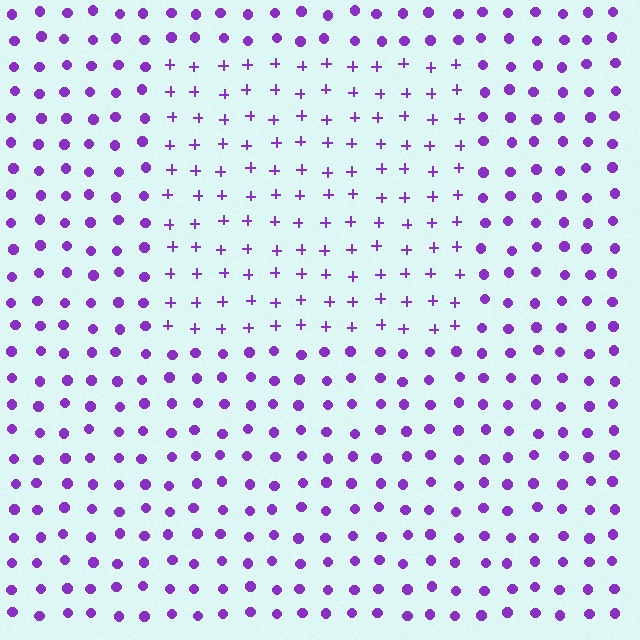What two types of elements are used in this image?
The image uses plus signs inside the rectangle region and circles outside it.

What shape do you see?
I see a rectangle.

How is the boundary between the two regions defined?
The boundary is defined by a change in element shape: plus signs inside vs. circles outside. All elements share the same color and spacing.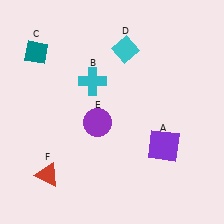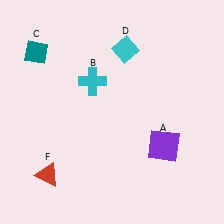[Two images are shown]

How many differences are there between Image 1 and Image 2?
There is 1 difference between the two images.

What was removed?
The purple circle (E) was removed in Image 2.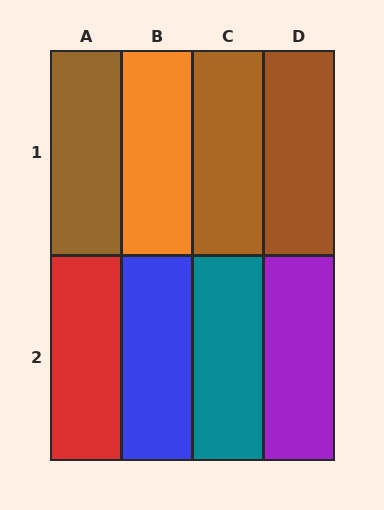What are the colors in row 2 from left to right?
Red, blue, teal, purple.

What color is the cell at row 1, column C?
Brown.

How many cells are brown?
3 cells are brown.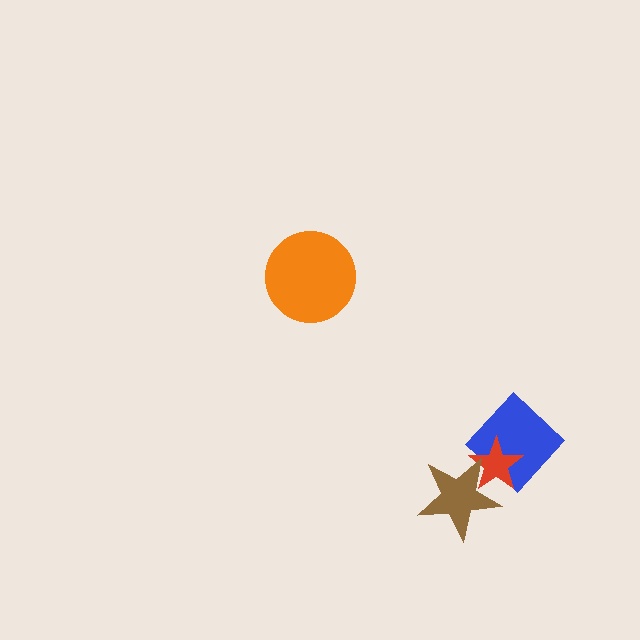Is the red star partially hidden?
Yes, it is partially covered by another shape.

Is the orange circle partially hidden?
No, no other shape covers it.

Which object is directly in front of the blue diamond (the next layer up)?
The red star is directly in front of the blue diamond.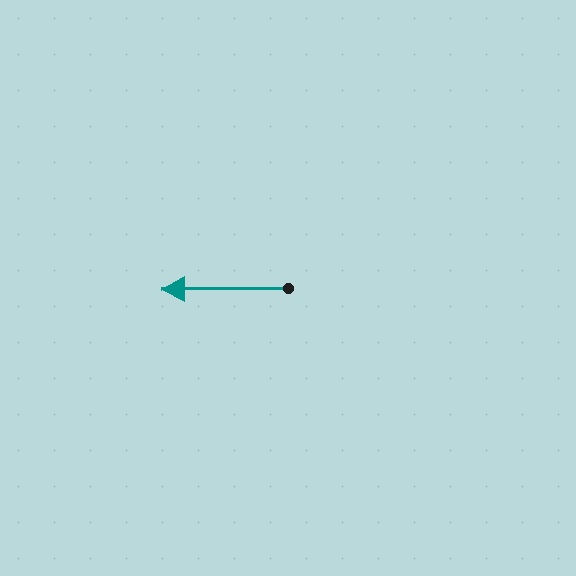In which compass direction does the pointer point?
West.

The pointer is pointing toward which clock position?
Roughly 9 o'clock.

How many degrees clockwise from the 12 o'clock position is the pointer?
Approximately 269 degrees.